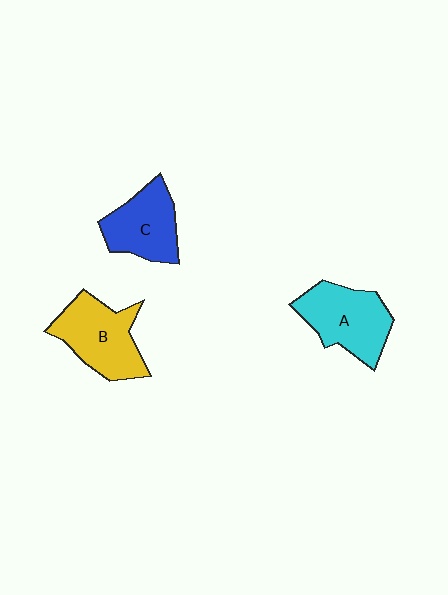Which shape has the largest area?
Shape B (yellow).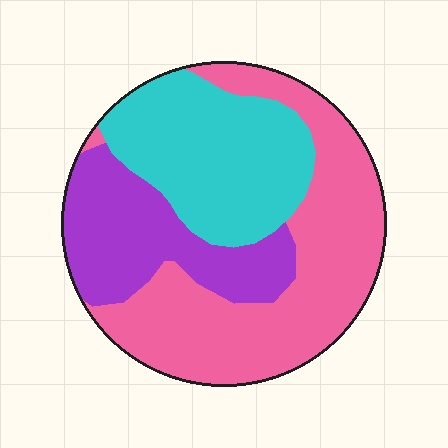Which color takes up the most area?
Pink, at roughly 45%.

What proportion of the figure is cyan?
Cyan takes up between a quarter and a half of the figure.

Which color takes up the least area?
Purple, at roughly 25%.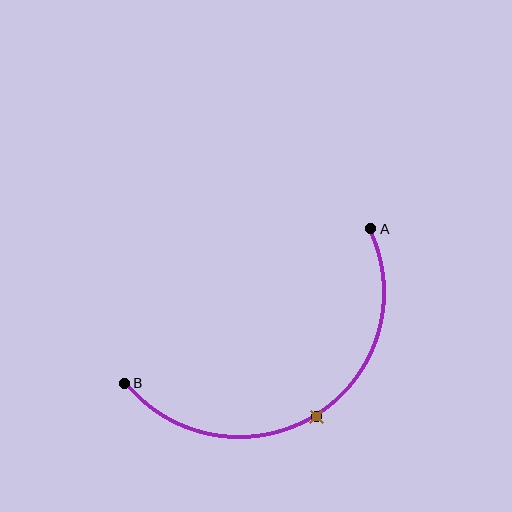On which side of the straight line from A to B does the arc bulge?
The arc bulges below the straight line connecting A and B.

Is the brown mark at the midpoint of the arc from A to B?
Yes. The brown mark lies on the arc at equal arc-length from both A and B — it is the arc midpoint.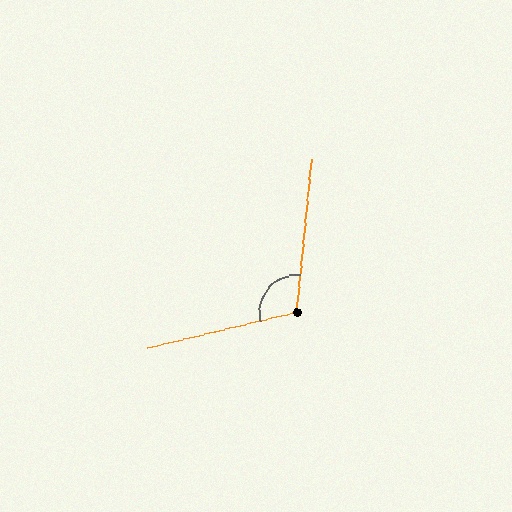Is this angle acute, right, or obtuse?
It is obtuse.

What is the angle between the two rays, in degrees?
Approximately 109 degrees.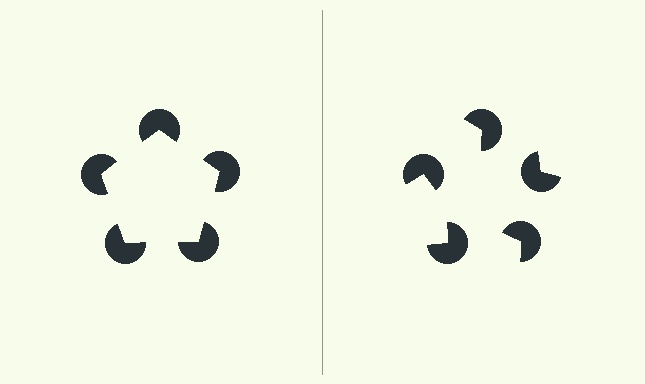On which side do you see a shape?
An illusory pentagon appears on the left side. On the right side the wedge cuts are rotated, so no coherent shape forms.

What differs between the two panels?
The pac-man discs are positioned identically on both sides; only the wedge orientations differ. On the left they align to a pentagon; on the right they are misaligned.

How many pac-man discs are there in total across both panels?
10 — 5 on each side.